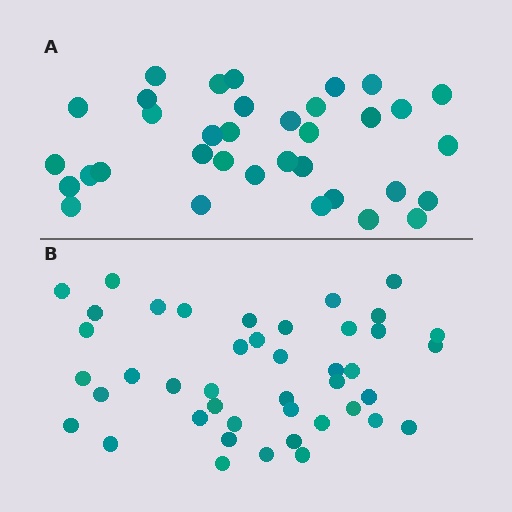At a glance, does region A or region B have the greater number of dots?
Region B (the bottom region) has more dots.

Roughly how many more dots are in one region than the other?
Region B has roughly 8 or so more dots than region A.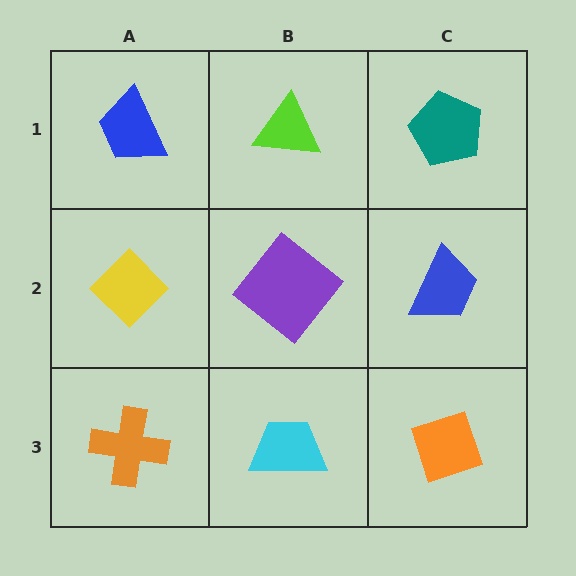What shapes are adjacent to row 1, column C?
A blue trapezoid (row 2, column C), a lime triangle (row 1, column B).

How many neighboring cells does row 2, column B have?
4.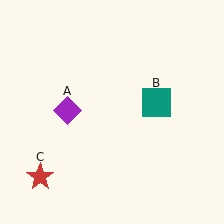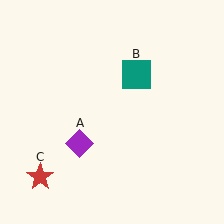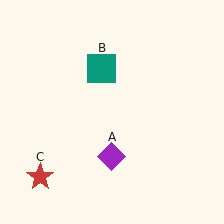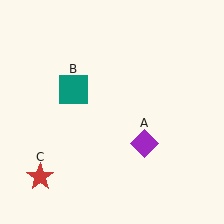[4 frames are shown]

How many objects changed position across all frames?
2 objects changed position: purple diamond (object A), teal square (object B).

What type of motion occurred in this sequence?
The purple diamond (object A), teal square (object B) rotated counterclockwise around the center of the scene.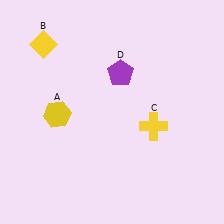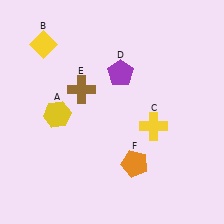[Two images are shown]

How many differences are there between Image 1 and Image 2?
There are 2 differences between the two images.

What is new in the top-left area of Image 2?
A brown cross (E) was added in the top-left area of Image 2.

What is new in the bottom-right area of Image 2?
An orange pentagon (F) was added in the bottom-right area of Image 2.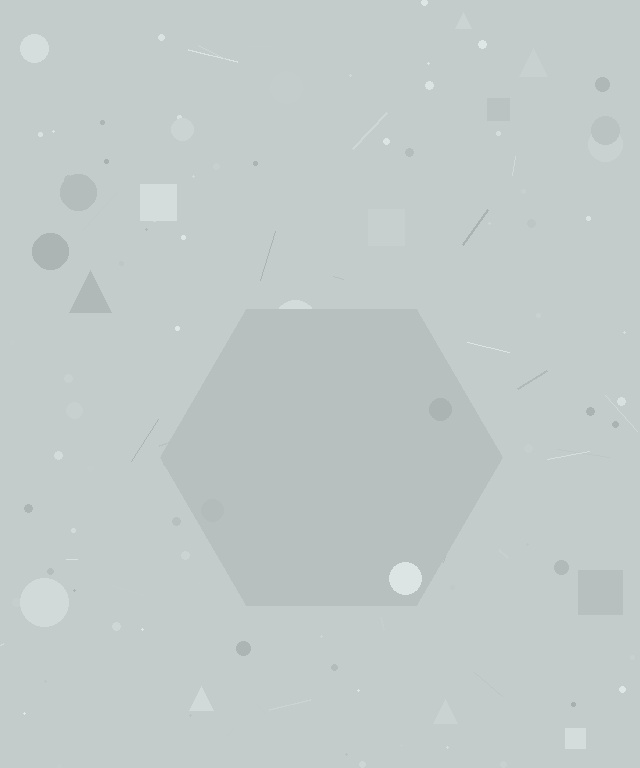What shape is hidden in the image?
A hexagon is hidden in the image.